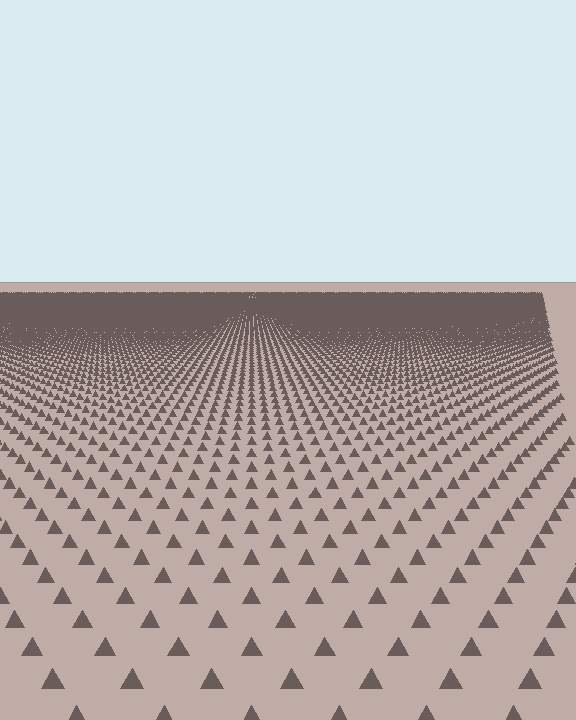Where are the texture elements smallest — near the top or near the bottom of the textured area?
Near the top.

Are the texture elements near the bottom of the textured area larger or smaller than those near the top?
Larger. Near the bottom, elements are closer to the viewer and appear at a bigger on-screen size.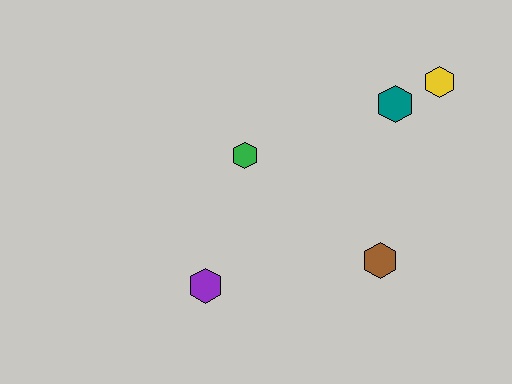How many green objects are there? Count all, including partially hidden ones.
There is 1 green object.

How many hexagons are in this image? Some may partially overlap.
There are 5 hexagons.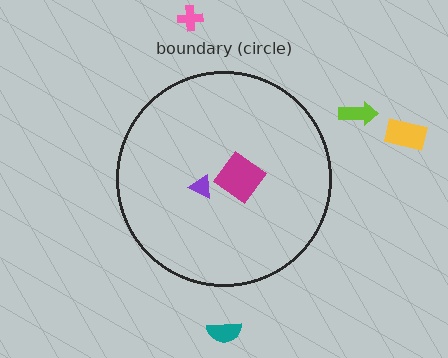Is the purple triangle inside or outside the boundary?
Inside.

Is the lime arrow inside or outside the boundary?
Outside.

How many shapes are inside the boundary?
2 inside, 4 outside.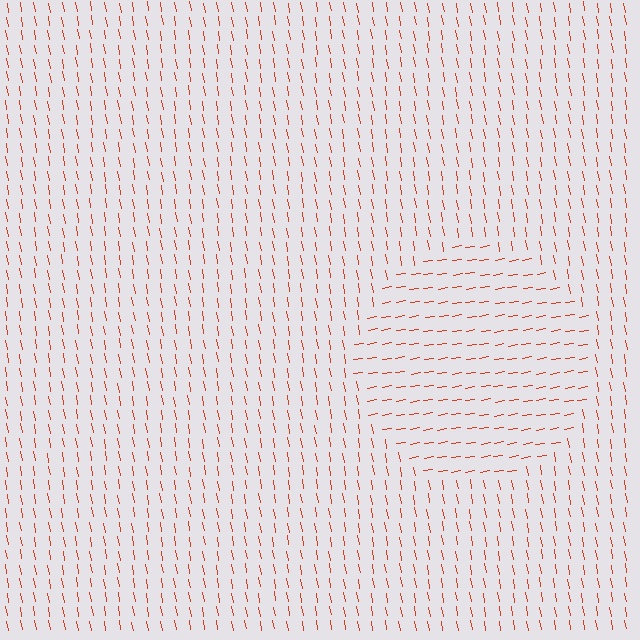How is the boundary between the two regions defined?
The boundary is defined purely by a change in line orientation (approximately 89 degrees difference). All lines are the same color and thickness.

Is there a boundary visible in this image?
Yes, there is a texture boundary formed by a change in line orientation.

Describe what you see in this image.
The image is filled with small red line segments. A circle region in the image has lines oriented differently from the surrounding lines, creating a visible texture boundary.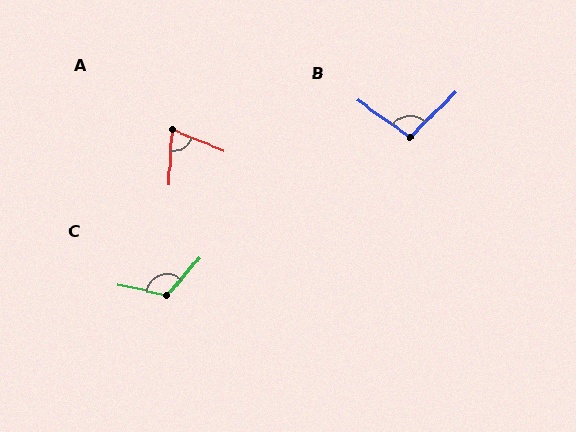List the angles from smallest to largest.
A (71°), B (100°), C (118°).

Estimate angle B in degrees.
Approximately 100 degrees.